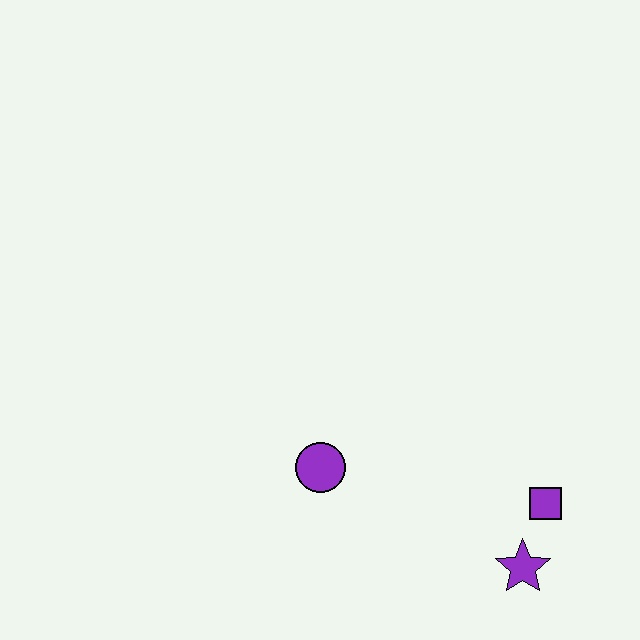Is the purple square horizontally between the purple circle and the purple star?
No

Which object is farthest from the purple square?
The purple circle is farthest from the purple square.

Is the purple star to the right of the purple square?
No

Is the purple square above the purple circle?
No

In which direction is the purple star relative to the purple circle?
The purple star is to the right of the purple circle.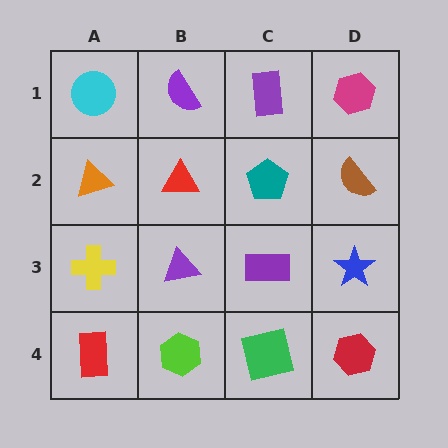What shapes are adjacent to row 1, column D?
A brown semicircle (row 2, column D), a purple rectangle (row 1, column C).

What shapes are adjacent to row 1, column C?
A teal pentagon (row 2, column C), a purple semicircle (row 1, column B), a magenta hexagon (row 1, column D).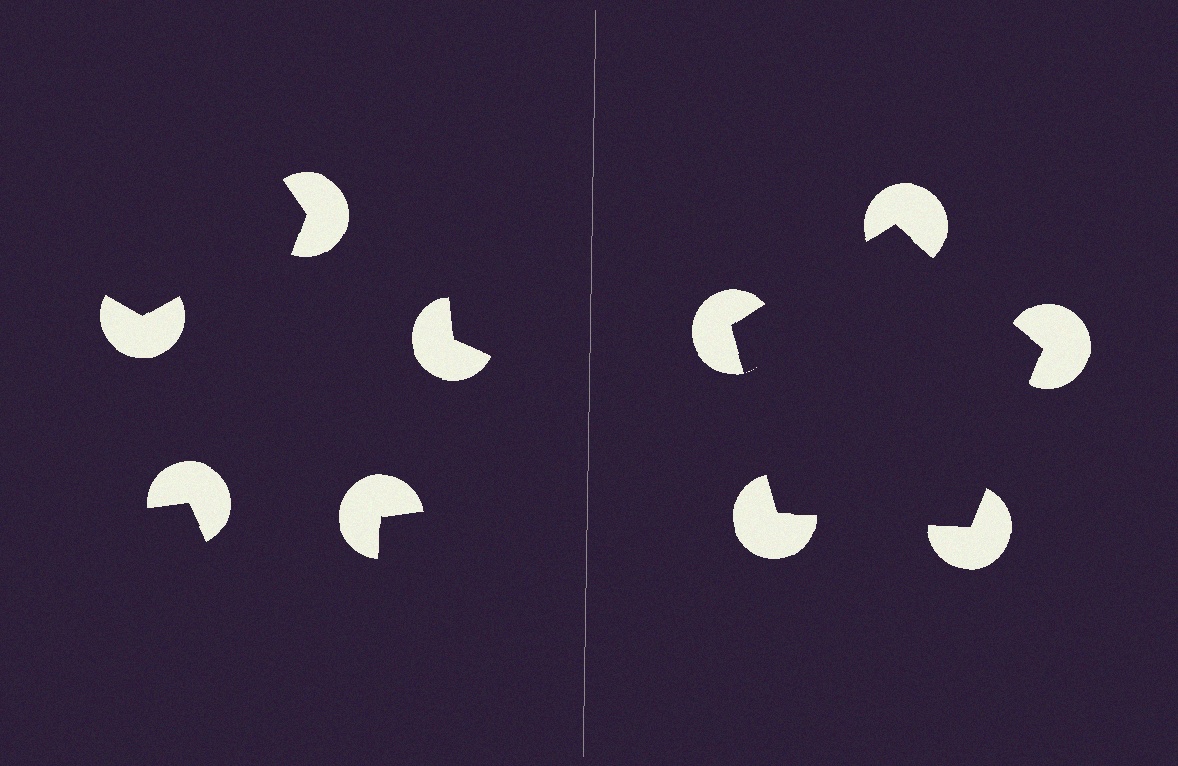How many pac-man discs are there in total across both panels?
10 — 5 on each side.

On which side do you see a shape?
An illusory pentagon appears on the right side. On the left side the wedge cuts are rotated, so no coherent shape forms.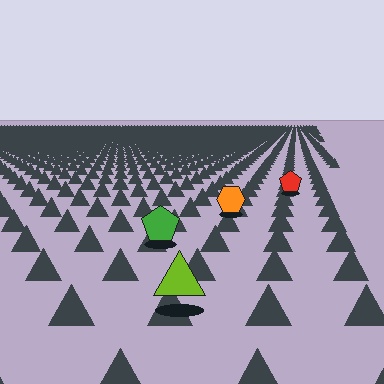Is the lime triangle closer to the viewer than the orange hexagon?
Yes. The lime triangle is closer — you can tell from the texture gradient: the ground texture is coarser near it.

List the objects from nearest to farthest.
From nearest to farthest: the lime triangle, the green pentagon, the orange hexagon, the red pentagon.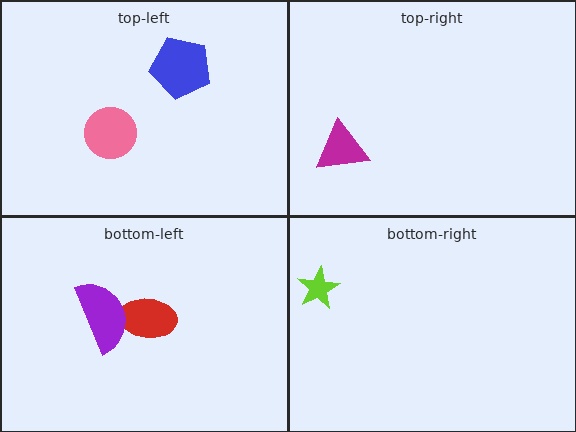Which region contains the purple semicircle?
The bottom-left region.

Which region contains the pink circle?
The top-left region.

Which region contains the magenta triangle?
The top-right region.